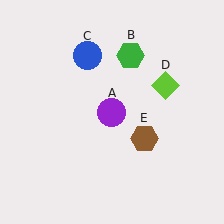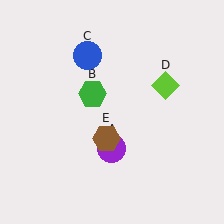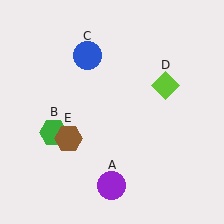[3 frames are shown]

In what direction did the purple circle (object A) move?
The purple circle (object A) moved down.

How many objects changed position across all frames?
3 objects changed position: purple circle (object A), green hexagon (object B), brown hexagon (object E).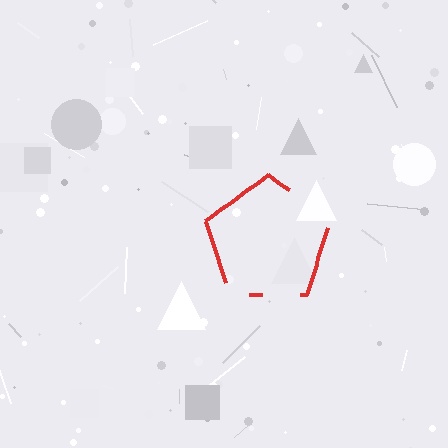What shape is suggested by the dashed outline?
The dashed outline suggests a pentagon.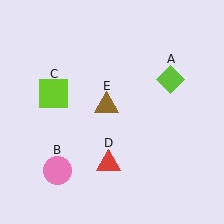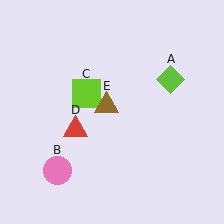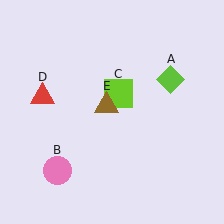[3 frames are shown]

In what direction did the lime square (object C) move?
The lime square (object C) moved right.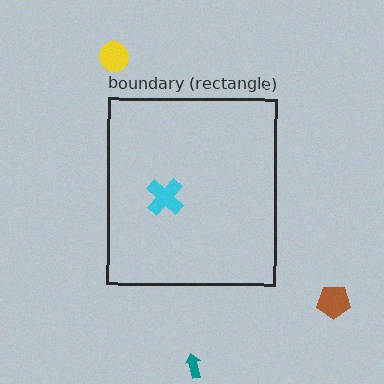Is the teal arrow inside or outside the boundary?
Outside.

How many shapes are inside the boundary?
1 inside, 3 outside.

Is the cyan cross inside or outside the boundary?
Inside.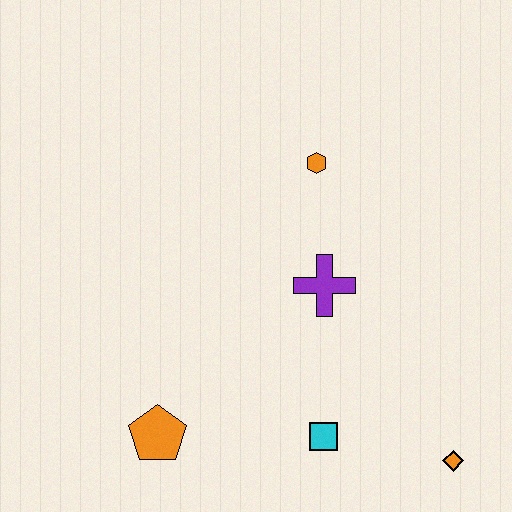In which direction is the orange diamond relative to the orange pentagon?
The orange diamond is to the right of the orange pentagon.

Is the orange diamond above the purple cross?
No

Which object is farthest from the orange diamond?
The orange hexagon is farthest from the orange diamond.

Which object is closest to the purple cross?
The orange hexagon is closest to the purple cross.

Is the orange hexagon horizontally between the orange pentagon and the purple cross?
Yes